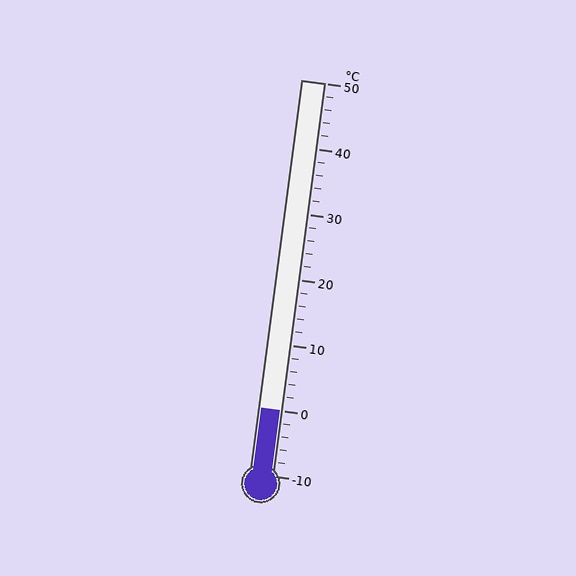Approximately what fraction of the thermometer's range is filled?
The thermometer is filled to approximately 15% of its range.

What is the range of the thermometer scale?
The thermometer scale ranges from -10°C to 50°C.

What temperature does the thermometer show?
The thermometer shows approximately 0°C.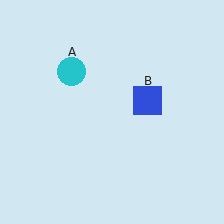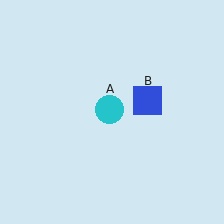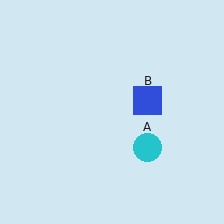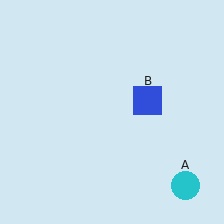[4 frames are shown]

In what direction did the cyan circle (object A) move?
The cyan circle (object A) moved down and to the right.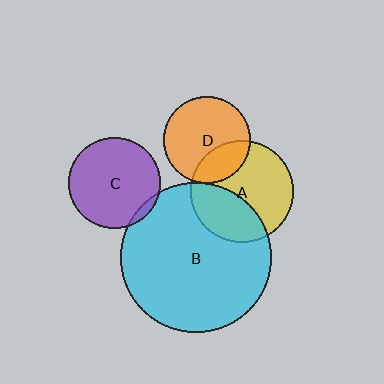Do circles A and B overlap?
Yes.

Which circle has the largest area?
Circle B (cyan).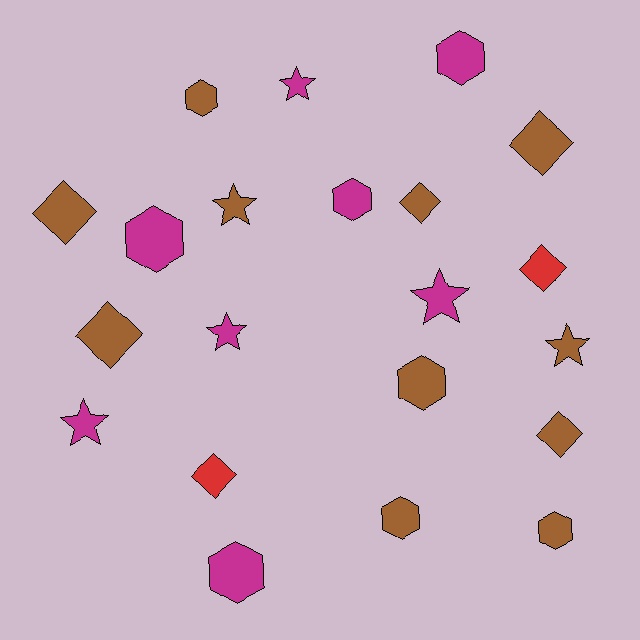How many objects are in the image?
There are 21 objects.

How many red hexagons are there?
There are no red hexagons.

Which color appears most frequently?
Brown, with 11 objects.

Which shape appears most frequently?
Hexagon, with 8 objects.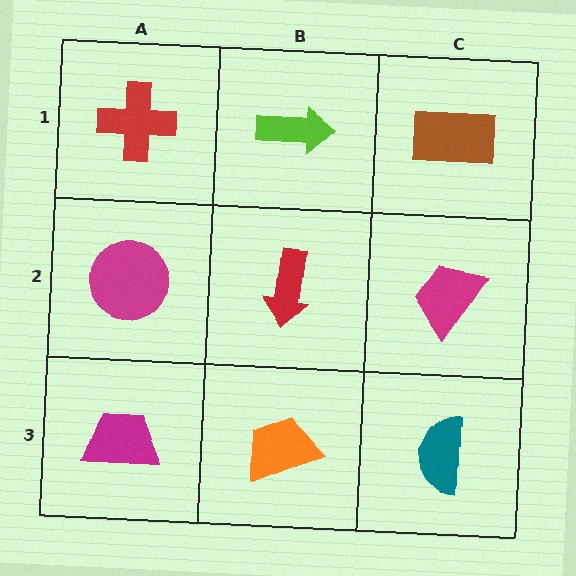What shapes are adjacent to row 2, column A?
A red cross (row 1, column A), a magenta trapezoid (row 3, column A), a red arrow (row 2, column B).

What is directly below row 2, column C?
A teal semicircle.